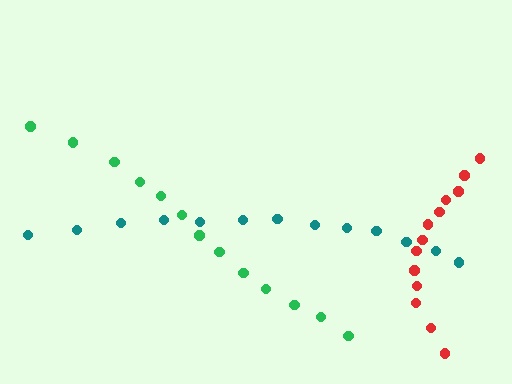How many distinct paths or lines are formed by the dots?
There are 3 distinct paths.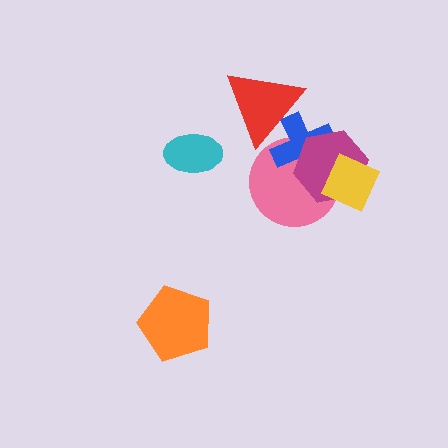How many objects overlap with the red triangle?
1 object overlaps with the red triangle.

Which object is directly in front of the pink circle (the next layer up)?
The blue cross is directly in front of the pink circle.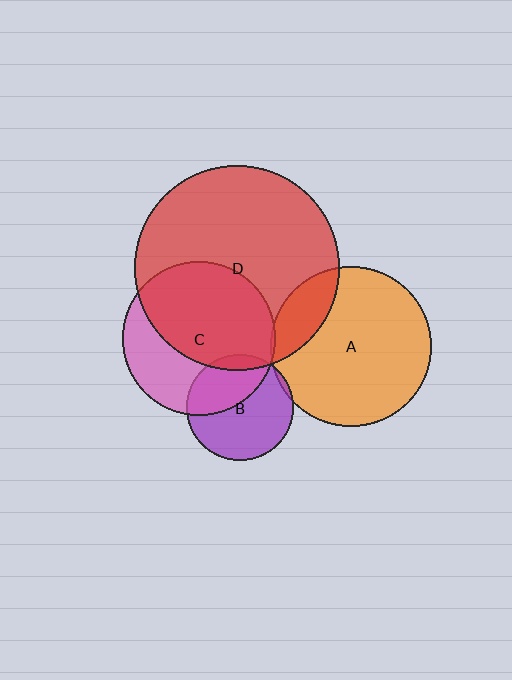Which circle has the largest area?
Circle D (red).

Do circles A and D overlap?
Yes.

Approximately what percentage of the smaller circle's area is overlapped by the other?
Approximately 20%.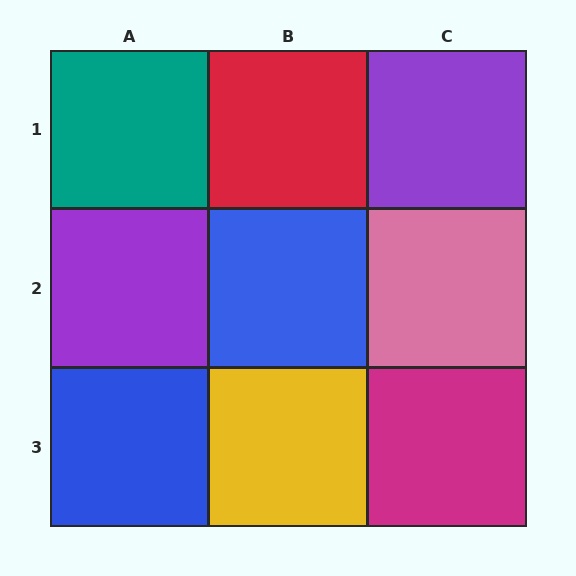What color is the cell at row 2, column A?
Purple.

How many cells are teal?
1 cell is teal.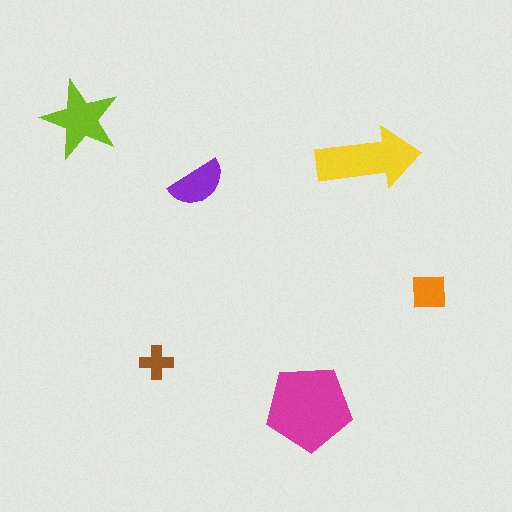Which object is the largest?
The magenta pentagon.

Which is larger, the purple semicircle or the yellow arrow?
The yellow arrow.